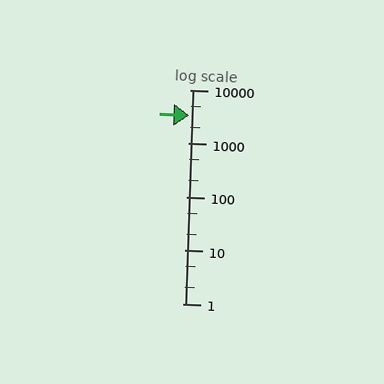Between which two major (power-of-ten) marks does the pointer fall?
The pointer is between 1000 and 10000.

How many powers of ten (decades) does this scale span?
The scale spans 4 decades, from 1 to 10000.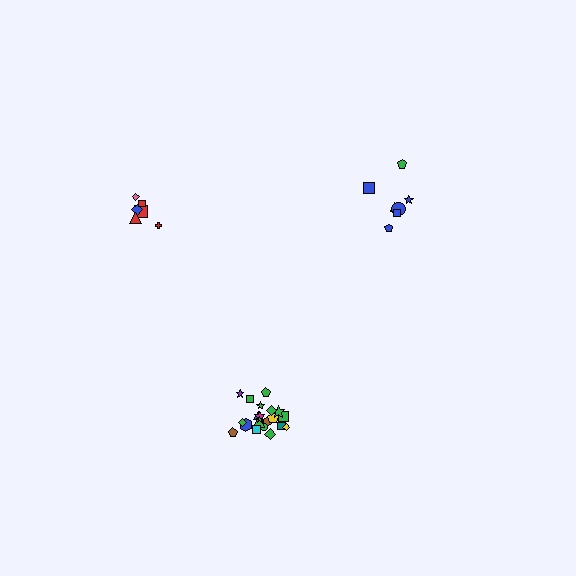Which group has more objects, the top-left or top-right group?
The top-right group.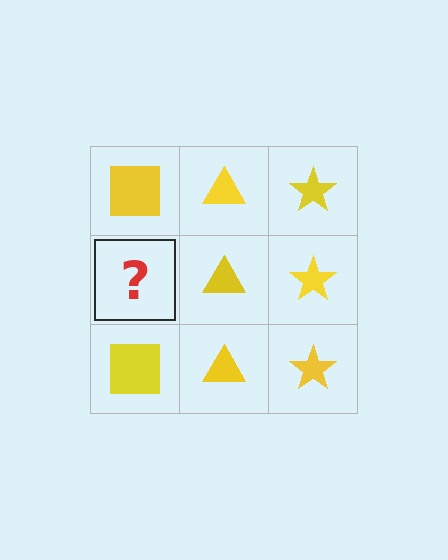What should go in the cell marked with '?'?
The missing cell should contain a yellow square.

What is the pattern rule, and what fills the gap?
The rule is that each column has a consistent shape. The gap should be filled with a yellow square.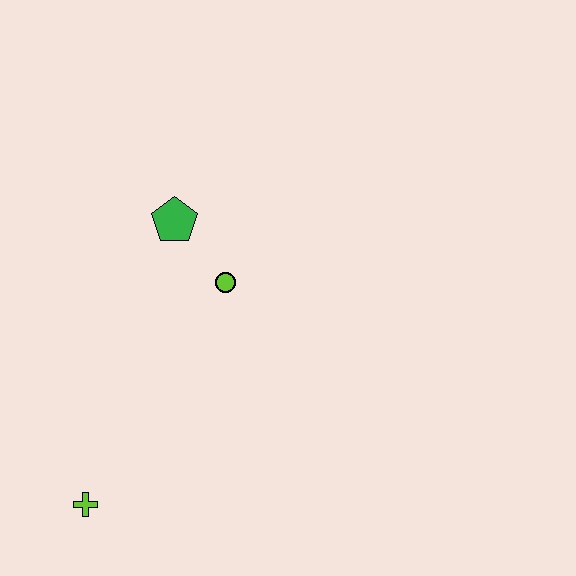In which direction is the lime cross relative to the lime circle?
The lime cross is below the lime circle.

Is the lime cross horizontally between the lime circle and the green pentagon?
No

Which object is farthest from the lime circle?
The lime cross is farthest from the lime circle.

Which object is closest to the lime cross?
The lime circle is closest to the lime cross.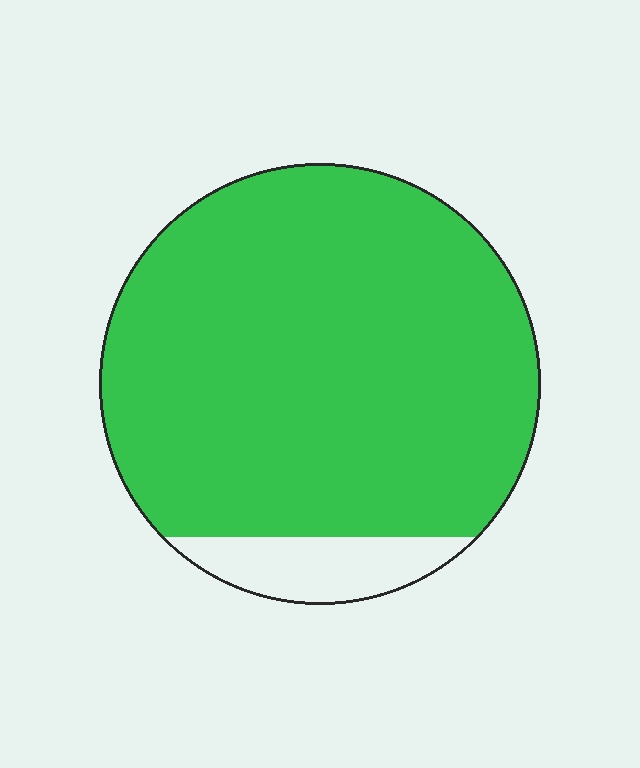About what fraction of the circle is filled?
About nine tenths (9/10).